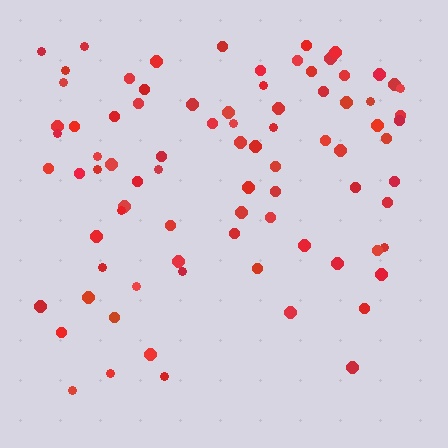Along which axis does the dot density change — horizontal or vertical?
Vertical.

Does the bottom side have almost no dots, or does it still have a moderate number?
Still a moderate number, just noticeably fewer than the top.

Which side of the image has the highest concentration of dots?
The top.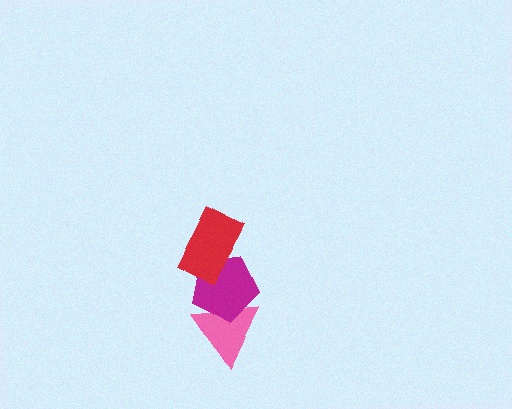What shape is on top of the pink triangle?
The magenta pentagon is on top of the pink triangle.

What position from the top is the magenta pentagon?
The magenta pentagon is 2nd from the top.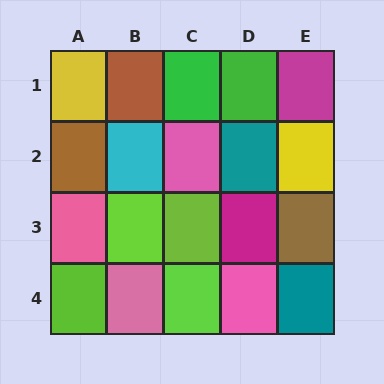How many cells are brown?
3 cells are brown.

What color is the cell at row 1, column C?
Green.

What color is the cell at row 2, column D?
Teal.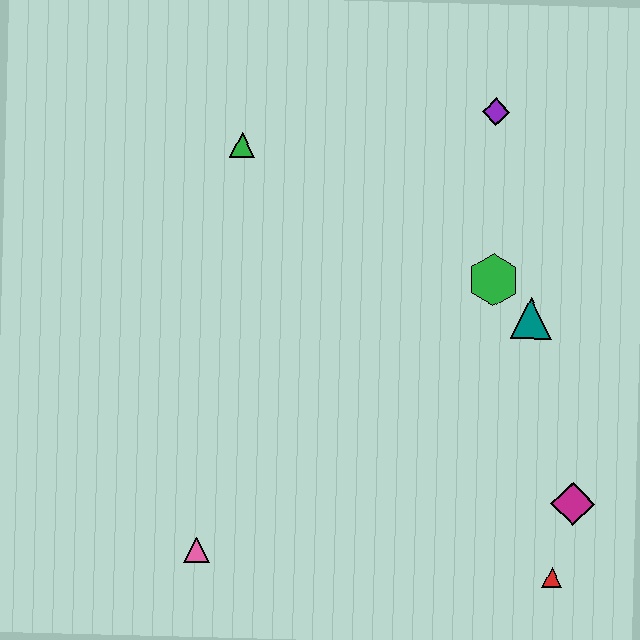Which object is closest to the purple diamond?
The green hexagon is closest to the purple diamond.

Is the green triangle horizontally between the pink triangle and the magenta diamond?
Yes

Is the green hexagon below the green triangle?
Yes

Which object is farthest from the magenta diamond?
The green triangle is farthest from the magenta diamond.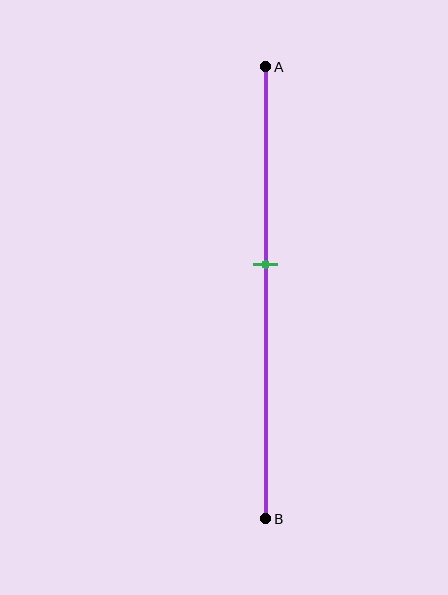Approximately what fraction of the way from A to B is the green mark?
The green mark is approximately 45% of the way from A to B.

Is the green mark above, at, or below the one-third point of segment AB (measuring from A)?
The green mark is below the one-third point of segment AB.